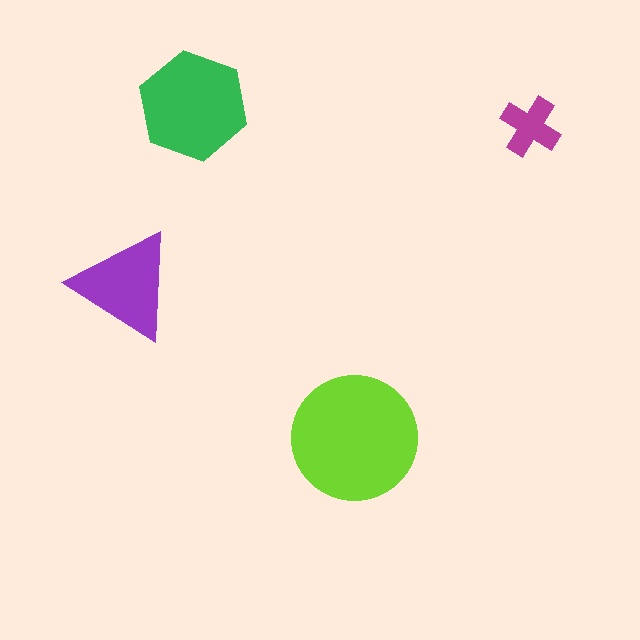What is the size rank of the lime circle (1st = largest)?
1st.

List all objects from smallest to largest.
The magenta cross, the purple triangle, the green hexagon, the lime circle.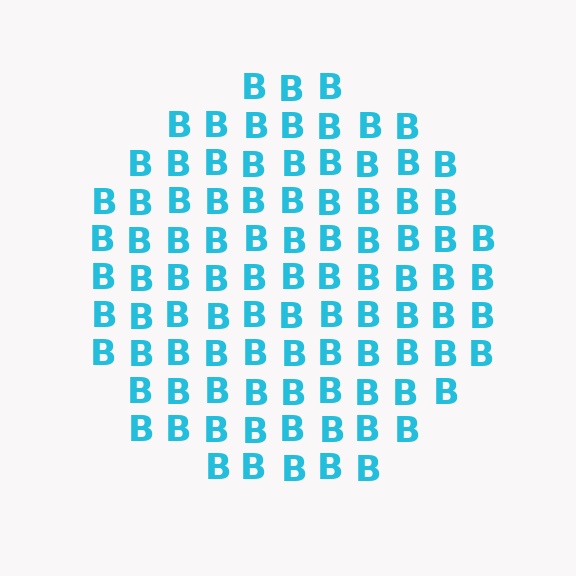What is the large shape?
The large shape is a circle.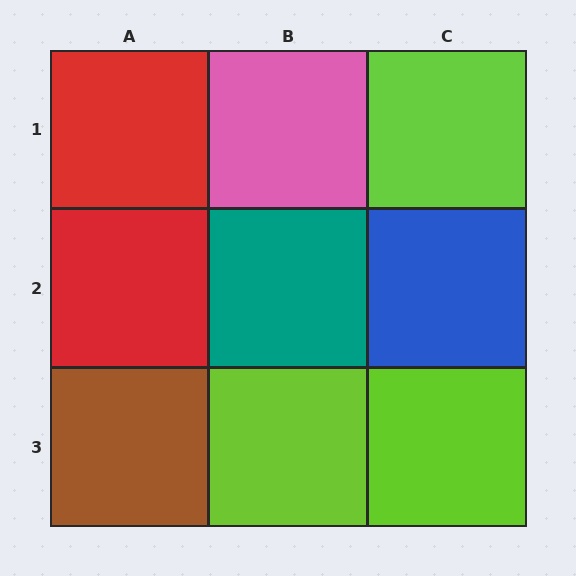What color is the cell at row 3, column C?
Lime.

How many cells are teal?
1 cell is teal.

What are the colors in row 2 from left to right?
Red, teal, blue.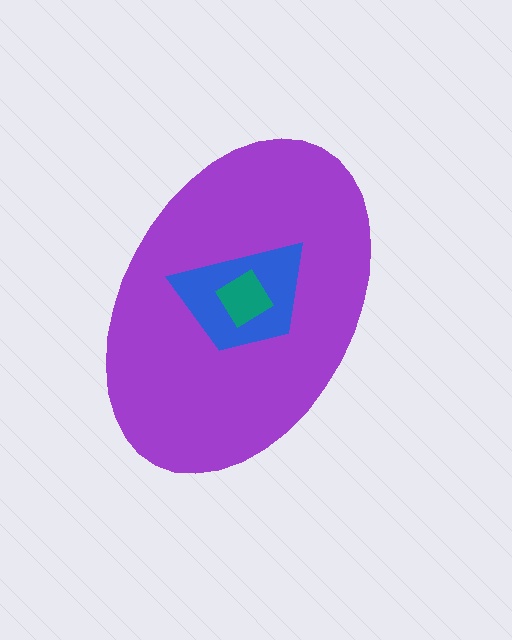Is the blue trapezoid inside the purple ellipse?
Yes.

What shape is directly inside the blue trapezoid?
The teal diamond.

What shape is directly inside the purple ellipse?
The blue trapezoid.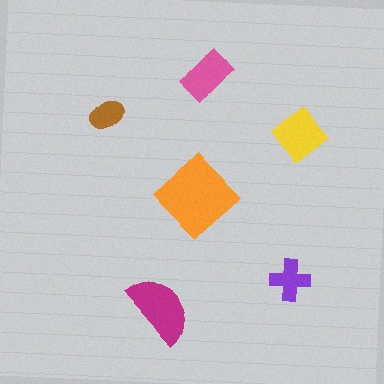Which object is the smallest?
The brown ellipse.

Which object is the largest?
The orange diamond.